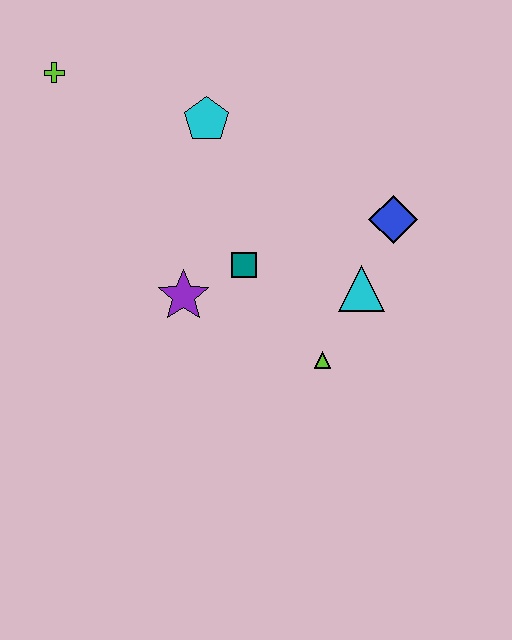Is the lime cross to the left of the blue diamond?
Yes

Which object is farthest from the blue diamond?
The lime cross is farthest from the blue diamond.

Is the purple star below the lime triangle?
No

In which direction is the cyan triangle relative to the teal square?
The cyan triangle is to the right of the teal square.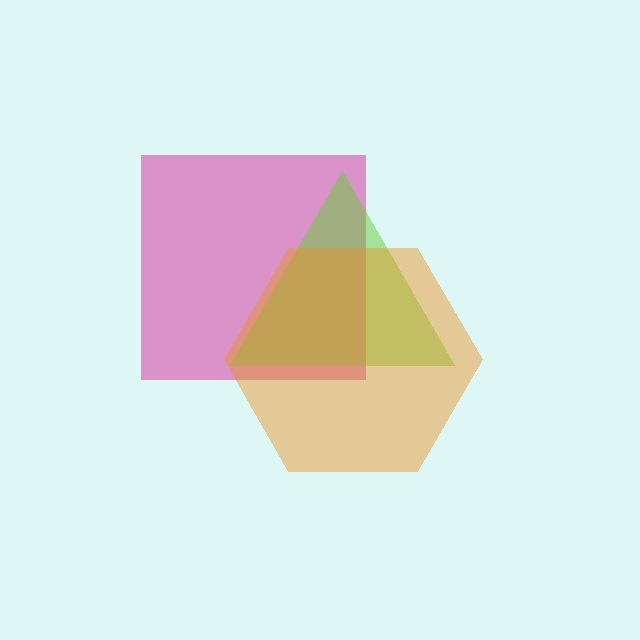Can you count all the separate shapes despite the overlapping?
Yes, there are 3 separate shapes.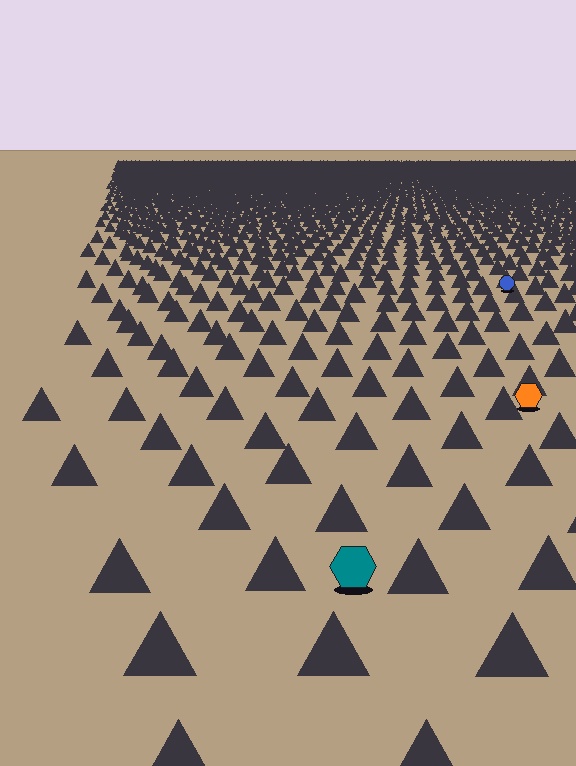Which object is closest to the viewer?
The teal hexagon is closest. The texture marks near it are larger and more spread out.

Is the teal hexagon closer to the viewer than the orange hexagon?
Yes. The teal hexagon is closer — you can tell from the texture gradient: the ground texture is coarser near it.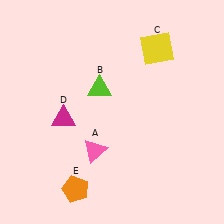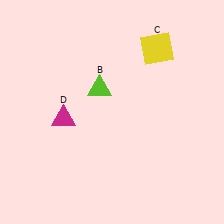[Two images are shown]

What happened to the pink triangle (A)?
The pink triangle (A) was removed in Image 2. It was in the bottom-left area of Image 1.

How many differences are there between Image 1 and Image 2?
There are 2 differences between the two images.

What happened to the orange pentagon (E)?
The orange pentagon (E) was removed in Image 2. It was in the bottom-left area of Image 1.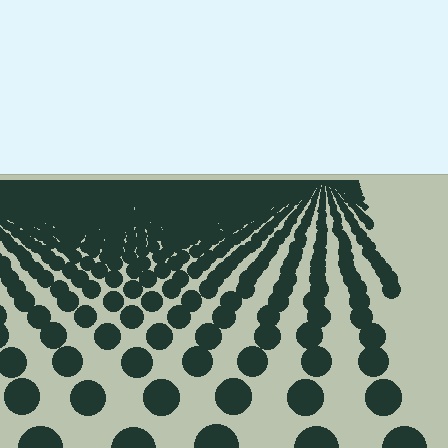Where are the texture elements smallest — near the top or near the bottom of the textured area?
Near the top.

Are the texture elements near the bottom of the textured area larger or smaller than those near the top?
Larger. Near the bottom, elements are closer to the viewer and appear at a bigger on-screen size.